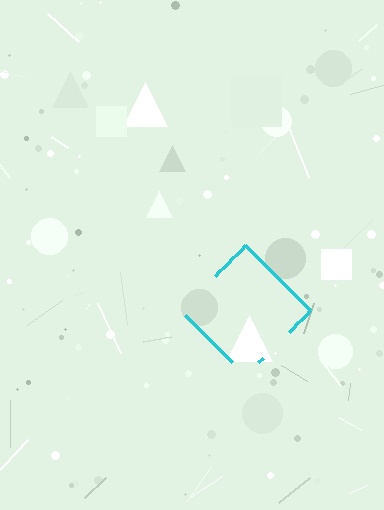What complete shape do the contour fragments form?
The contour fragments form a diamond.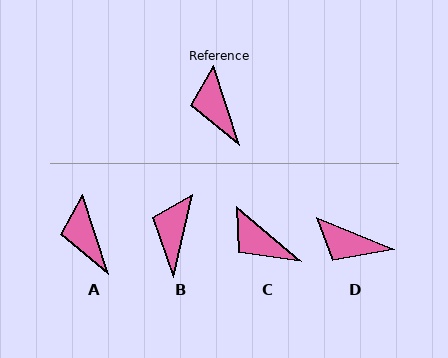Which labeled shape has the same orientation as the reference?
A.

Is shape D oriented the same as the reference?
No, it is off by about 50 degrees.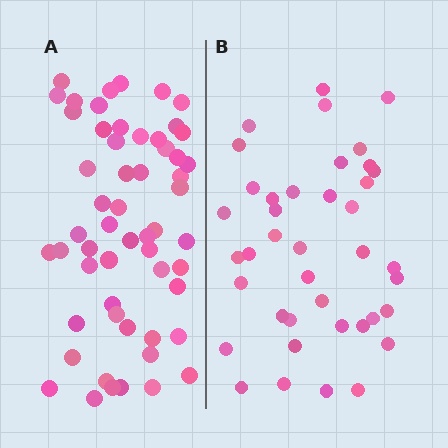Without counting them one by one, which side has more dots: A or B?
Region A (the left region) has more dots.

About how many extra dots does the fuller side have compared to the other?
Region A has approximately 15 more dots than region B.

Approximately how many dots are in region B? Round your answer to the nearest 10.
About 40 dots.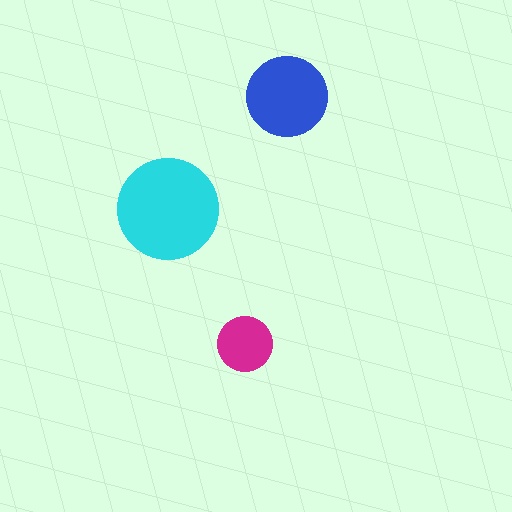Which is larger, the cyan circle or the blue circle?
The cyan one.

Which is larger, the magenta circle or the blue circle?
The blue one.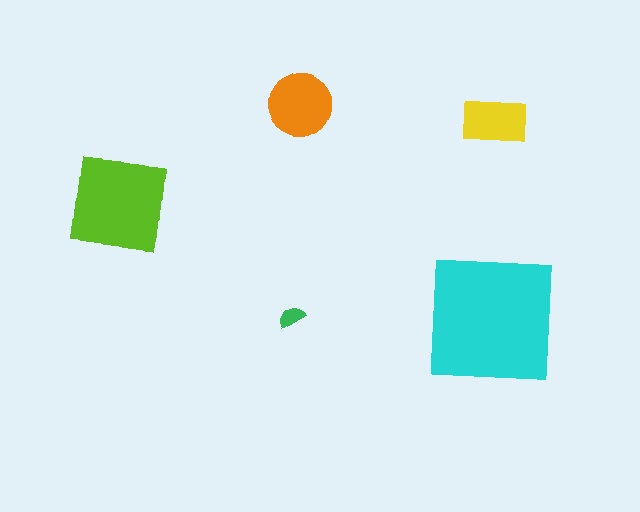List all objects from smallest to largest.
The green semicircle, the yellow rectangle, the orange circle, the lime square, the cyan square.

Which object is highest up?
The orange circle is topmost.